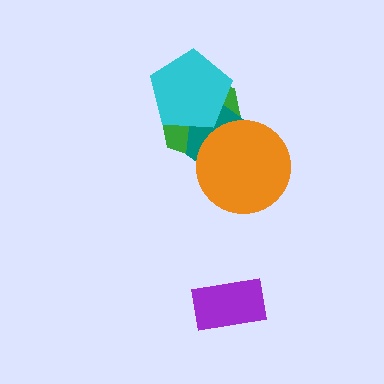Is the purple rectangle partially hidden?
No, no other shape covers it.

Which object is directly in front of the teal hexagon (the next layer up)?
The cyan pentagon is directly in front of the teal hexagon.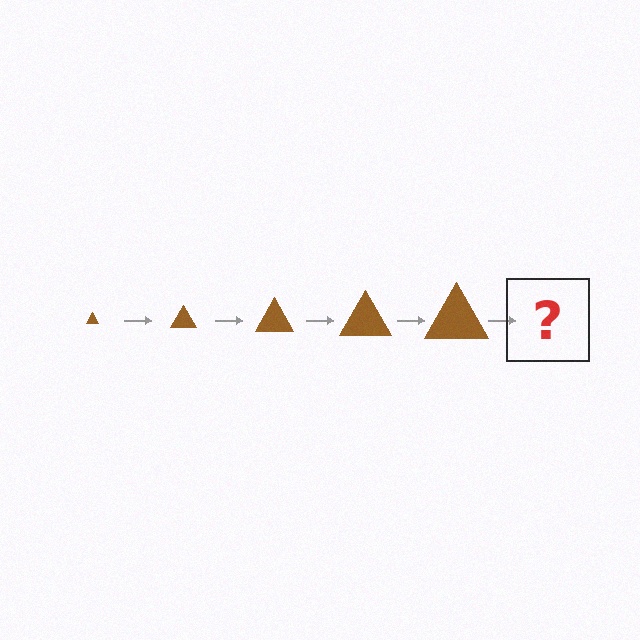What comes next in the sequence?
The next element should be a brown triangle, larger than the previous one.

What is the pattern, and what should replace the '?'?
The pattern is that the triangle gets progressively larger each step. The '?' should be a brown triangle, larger than the previous one.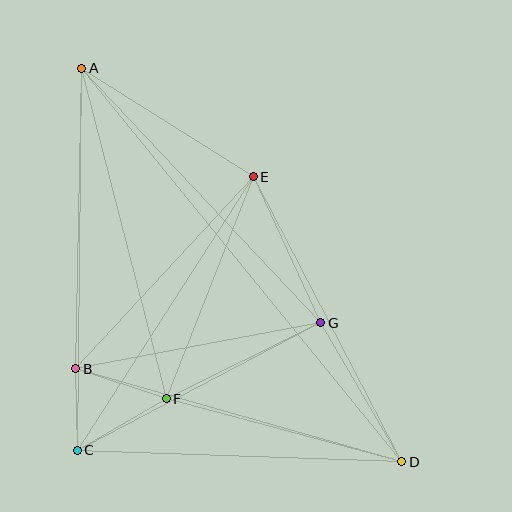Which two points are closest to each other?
Points B and C are closest to each other.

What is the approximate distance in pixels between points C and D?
The distance between C and D is approximately 325 pixels.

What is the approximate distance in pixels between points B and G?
The distance between B and G is approximately 249 pixels.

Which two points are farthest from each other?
Points A and D are farthest from each other.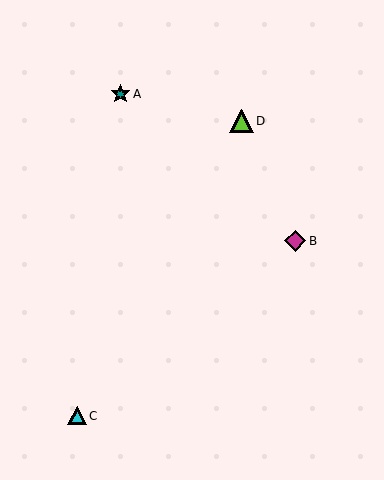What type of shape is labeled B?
Shape B is a magenta diamond.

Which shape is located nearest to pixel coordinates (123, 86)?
The teal star (labeled A) at (120, 94) is nearest to that location.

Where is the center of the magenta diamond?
The center of the magenta diamond is at (295, 241).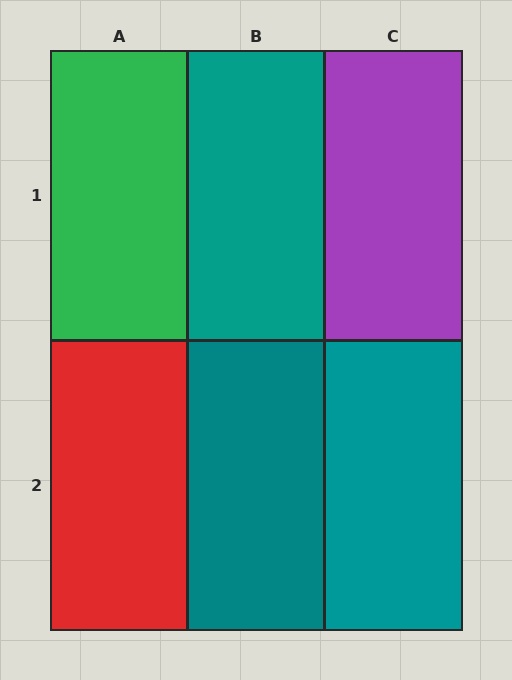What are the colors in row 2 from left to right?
Red, teal, teal.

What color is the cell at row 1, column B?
Teal.